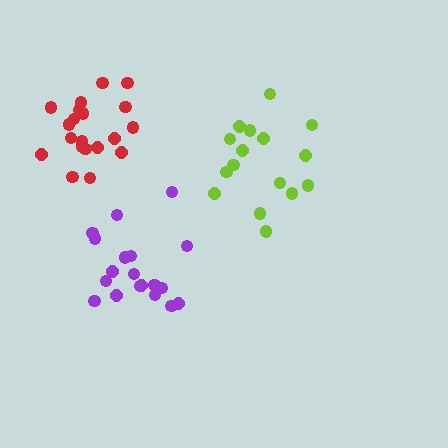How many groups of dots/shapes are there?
There are 3 groups.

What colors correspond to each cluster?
The clusters are colored: purple, lime, red.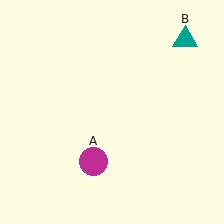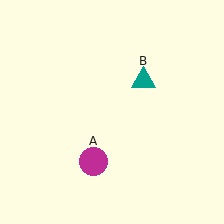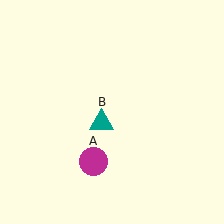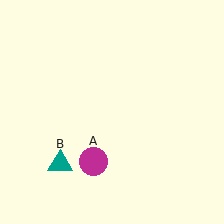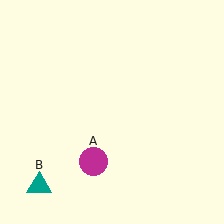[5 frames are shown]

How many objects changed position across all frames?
1 object changed position: teal triangle (object B).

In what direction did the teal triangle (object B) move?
The teal triangle (object B) moved down and to the left.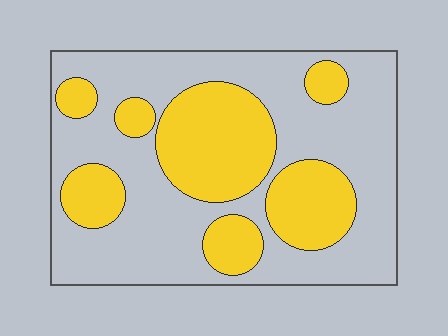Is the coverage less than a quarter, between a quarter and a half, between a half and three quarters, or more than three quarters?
Between a quarter and a half.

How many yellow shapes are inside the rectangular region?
7.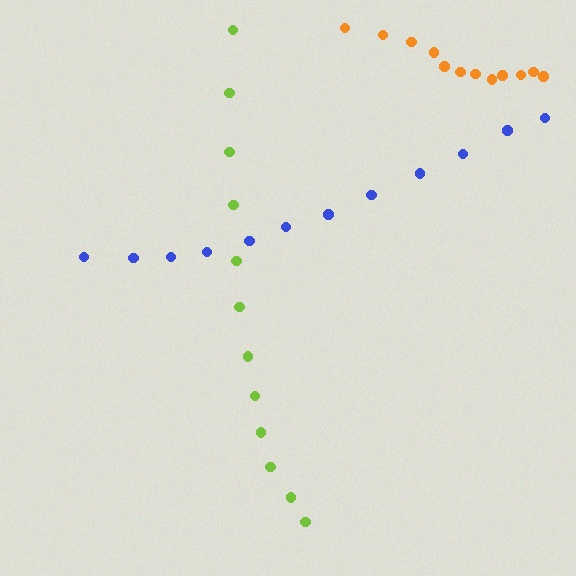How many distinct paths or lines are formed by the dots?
There are 3 distinct paths.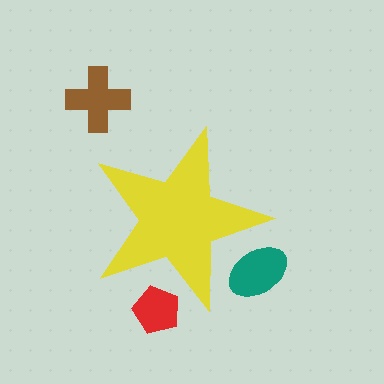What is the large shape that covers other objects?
A yellow star.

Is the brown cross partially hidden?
No, the brown cross is fully visible.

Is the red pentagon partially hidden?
Yes, the red pentagon is partially hidden behind the yellow star.